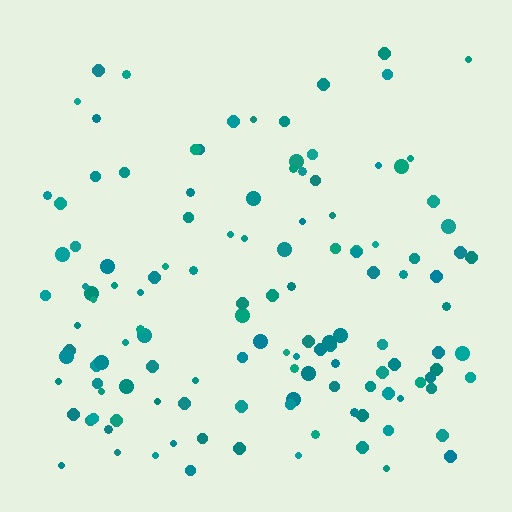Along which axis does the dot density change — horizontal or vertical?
Vertical.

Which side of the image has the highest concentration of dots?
The bottom.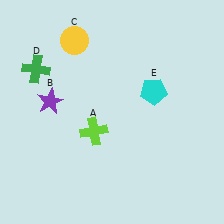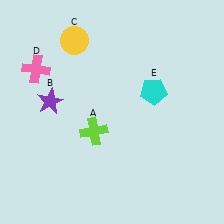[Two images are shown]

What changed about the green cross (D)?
In Image 1, D is green. In Image 2, it changed to pink.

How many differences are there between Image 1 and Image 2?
There is 1 difference between the two images.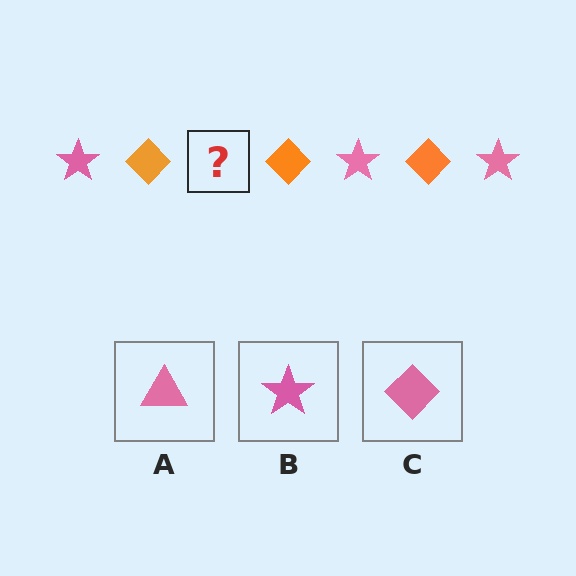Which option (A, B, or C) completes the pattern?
B.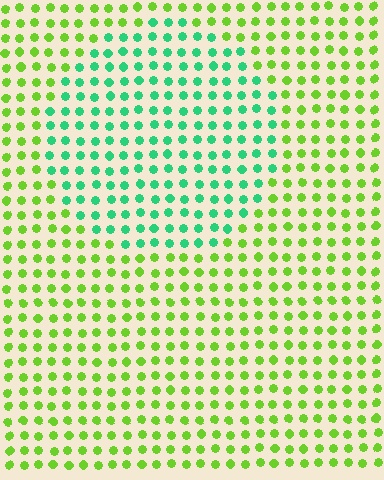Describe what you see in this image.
The image is filled with small lime elements in a uniform arrangement. A circle-shaped region is visible where the elements are tinted to a slightly different hue, forming a subtle color boundary.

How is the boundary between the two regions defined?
The boundary is defined purely by a slight shift in hue (about 52 degrees). Spacing, size, and orientation are identical on both sides.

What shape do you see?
I see a circle.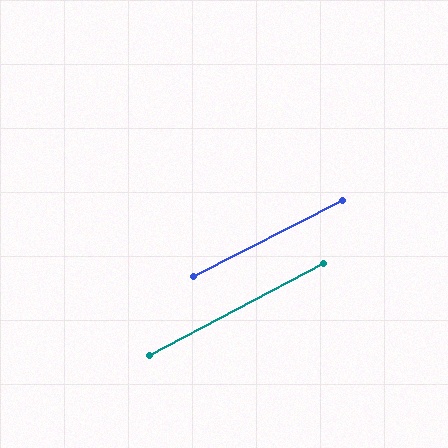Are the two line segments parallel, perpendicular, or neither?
Parallel — their directions differ by only 0.8°.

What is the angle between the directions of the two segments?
Approximately 1 degree.